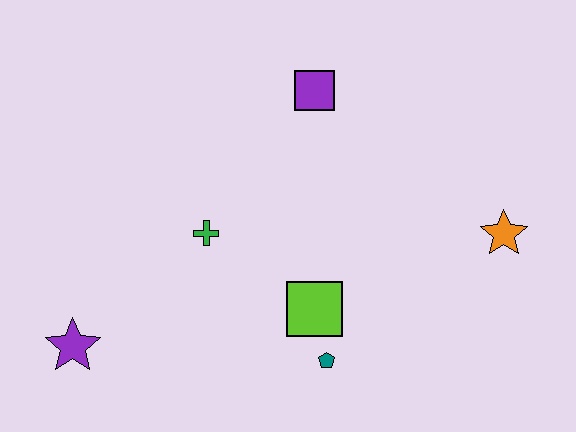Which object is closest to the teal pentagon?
The lime square is closest to the teal pentagon.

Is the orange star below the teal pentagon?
No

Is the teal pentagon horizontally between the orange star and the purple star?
Yes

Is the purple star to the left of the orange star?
Yes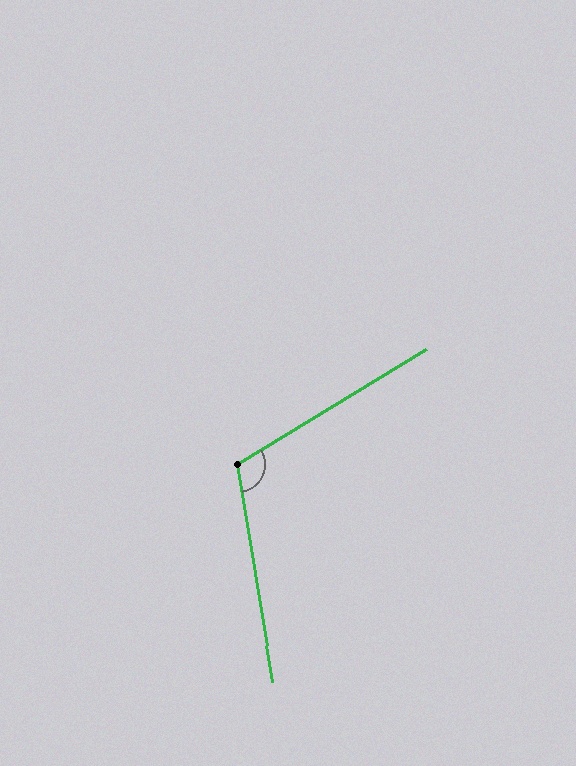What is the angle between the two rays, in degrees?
Approximately 112 degrees.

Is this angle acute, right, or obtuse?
It is obtuse.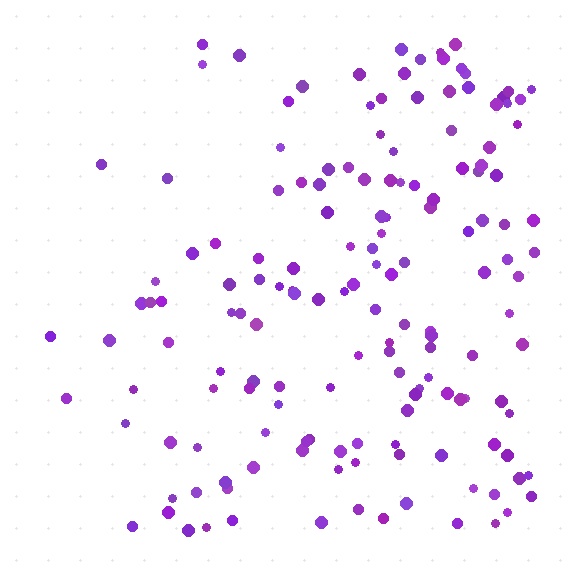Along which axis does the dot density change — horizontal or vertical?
Horizontal.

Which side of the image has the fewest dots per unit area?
The left.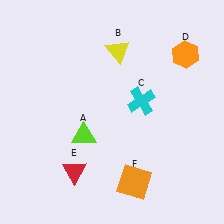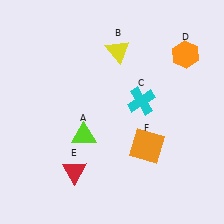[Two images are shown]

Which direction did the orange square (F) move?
The orange square (F) moved up.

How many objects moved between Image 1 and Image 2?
1 object moved between the two images.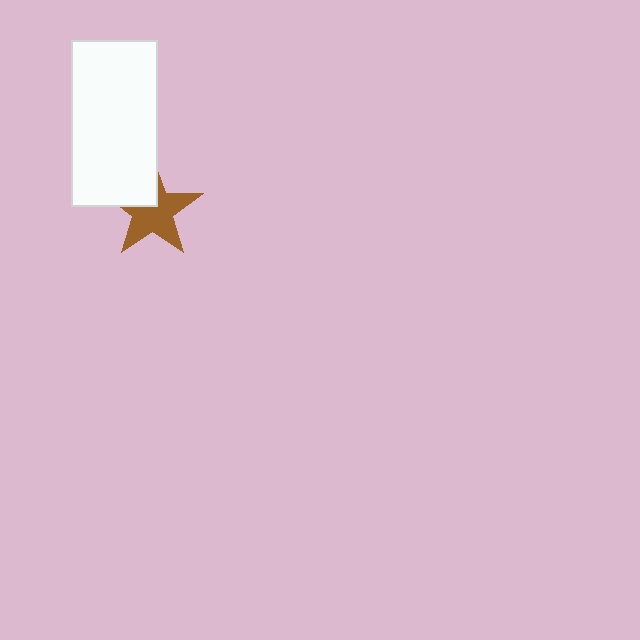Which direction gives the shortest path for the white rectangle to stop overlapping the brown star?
Moving toward the upper-left gives the shortest separation.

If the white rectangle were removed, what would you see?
You would see the complete brown star.